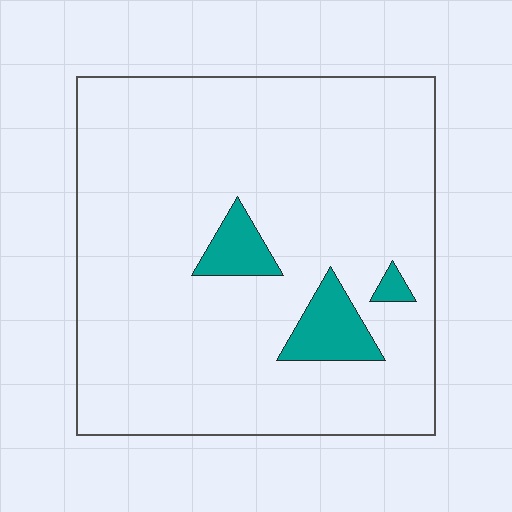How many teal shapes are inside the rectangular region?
3.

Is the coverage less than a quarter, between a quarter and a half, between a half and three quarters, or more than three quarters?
Less than a quarter.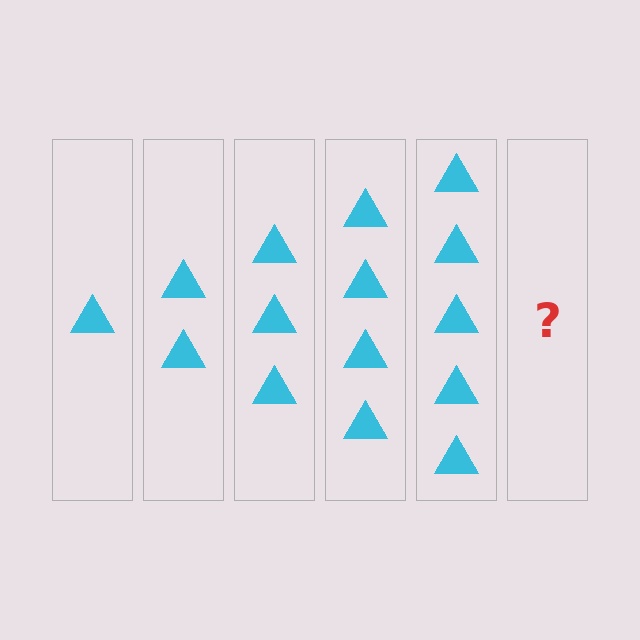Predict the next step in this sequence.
The next step is 6 triangles.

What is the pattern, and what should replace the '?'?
The pattern is that each step adds one more triangle. The '?' should be 6 triangles.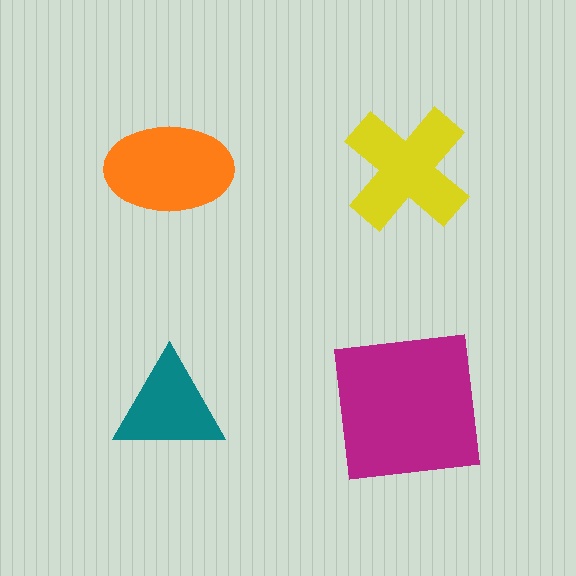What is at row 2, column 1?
A teal triangle.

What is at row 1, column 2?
A yellow cross.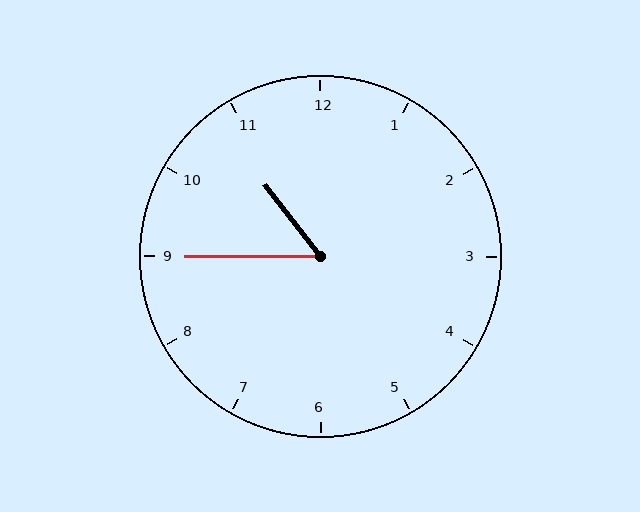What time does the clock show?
10:45.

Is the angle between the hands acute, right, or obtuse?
It is acute.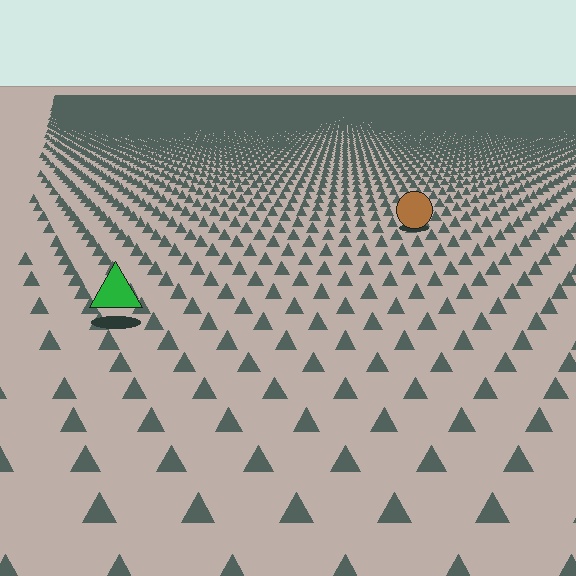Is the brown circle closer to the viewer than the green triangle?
No. The green triangle is closer — you can tell from the texture gradient: the ground texture is coarser near it.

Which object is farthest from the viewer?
The brown circle is farthest from the viewer. It appears smaller and the ground texture around it is denser.